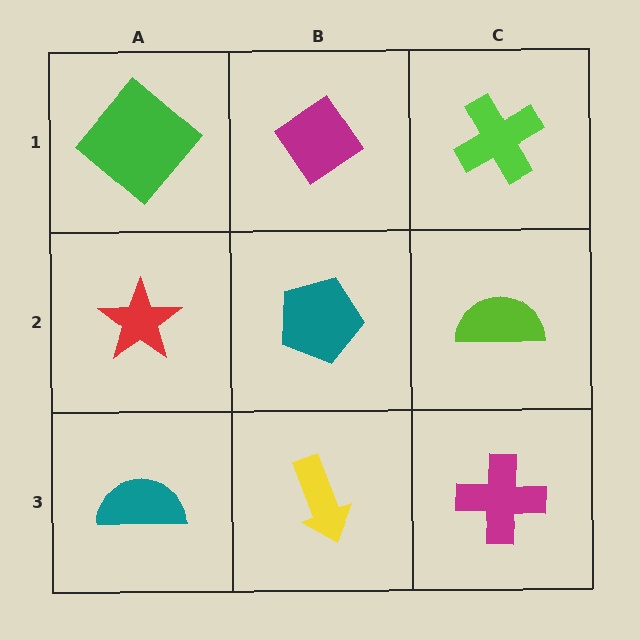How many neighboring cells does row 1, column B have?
3.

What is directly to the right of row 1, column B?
A lime cross.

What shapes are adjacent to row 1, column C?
A lime semicircle (row 2, column C), a magenta diamond (row 1, column B).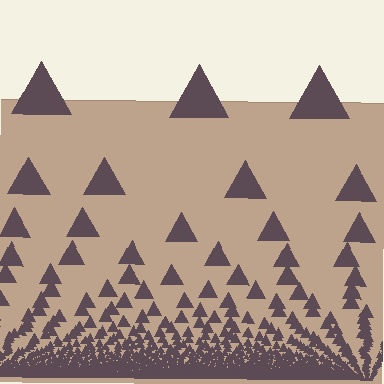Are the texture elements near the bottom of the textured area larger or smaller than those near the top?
Smaller. The gradient is inverted — elements near the bottom are smaller and denser.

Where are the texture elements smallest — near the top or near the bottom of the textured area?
Near the bottom.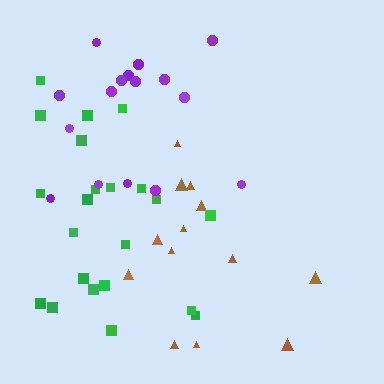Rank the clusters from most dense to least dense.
purple, brown, green.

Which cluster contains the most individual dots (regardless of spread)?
Green (22).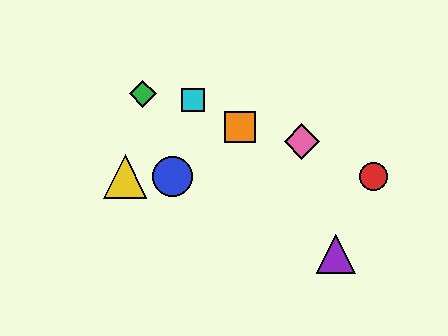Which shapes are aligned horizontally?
The red circle, the blue circle, the yellow triangle are aligned horizontally.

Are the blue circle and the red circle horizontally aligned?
Yes, both are at y≈176.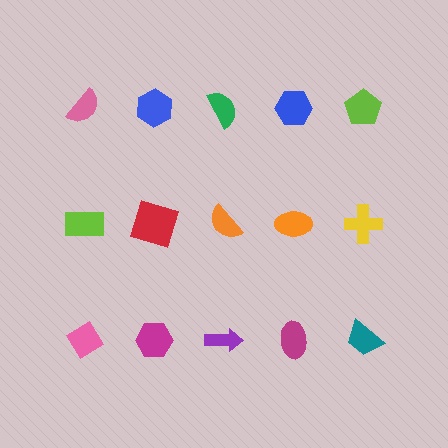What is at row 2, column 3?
An orange semicircle.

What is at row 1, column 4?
A blue hexagon.